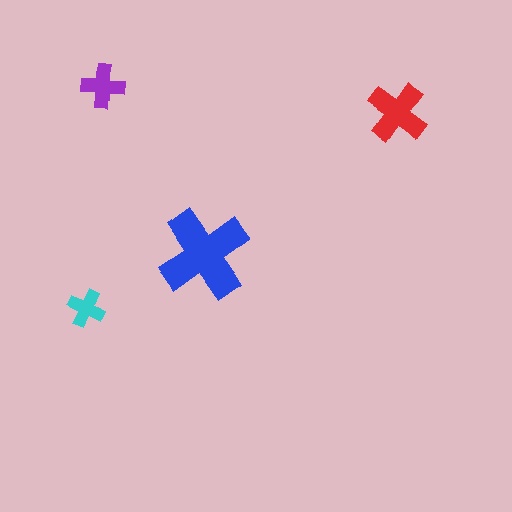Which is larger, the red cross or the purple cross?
The red one.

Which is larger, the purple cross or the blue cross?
The blue one.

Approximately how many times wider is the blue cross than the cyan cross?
About 2.5 times wider.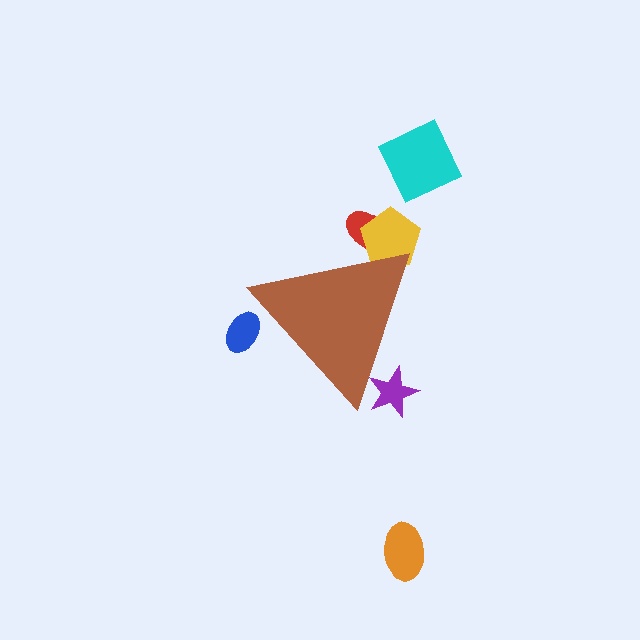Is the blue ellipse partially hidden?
Yes, the blue ellipse is partially hidden behind the brown triangle.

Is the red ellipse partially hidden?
Yes, the red ellipse is partially hidden behind the brown triangle.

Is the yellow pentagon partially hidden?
Yes, the yellow pentagon is partially hidden behind the brown triangle.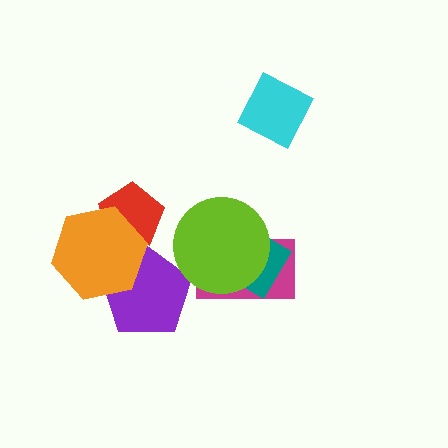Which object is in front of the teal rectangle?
The lime circle is in front of the teal rectangle.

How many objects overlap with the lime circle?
2 objects overlap with the lime circle.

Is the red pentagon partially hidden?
Yes, it is partially covered by another shape.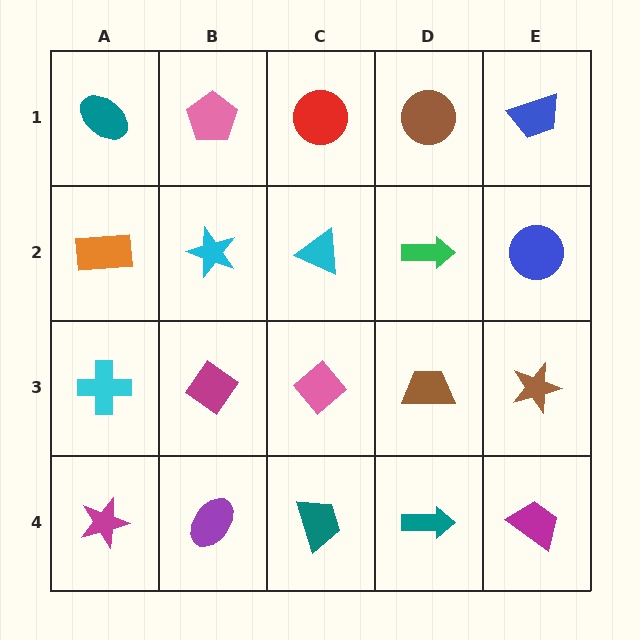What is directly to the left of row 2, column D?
A cyan triangle.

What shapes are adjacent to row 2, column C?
A red circle (row 1, column C), a pink diamond (row 3, column C), a cyan star (row 2, column B), a green arrow (row 2, column D).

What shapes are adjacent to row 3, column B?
A cyan star (row 2, column B), a purple ellipse (row 4, column B), a cyan cross (row 3, column A), a pink diamond (row 3, column C).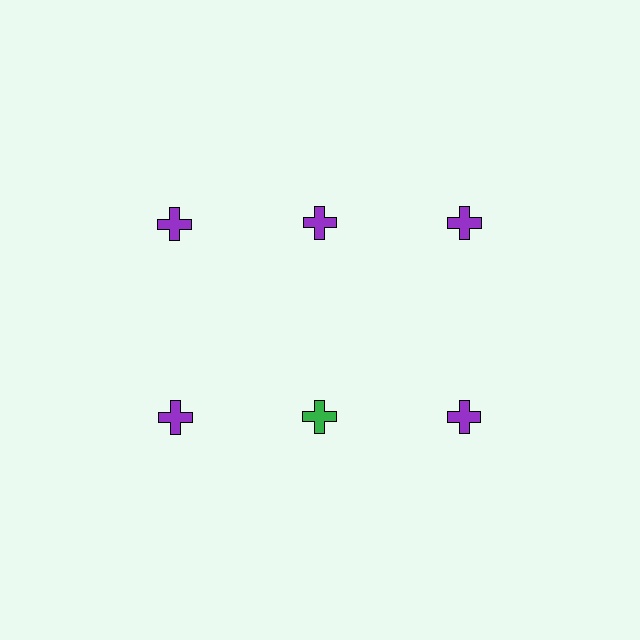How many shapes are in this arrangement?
There are 6 shapes arranged in a grid pattern.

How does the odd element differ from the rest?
It has a different color: green instead of purple.